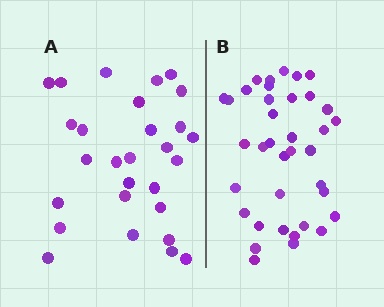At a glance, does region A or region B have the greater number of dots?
Region B (the right region) has more dots.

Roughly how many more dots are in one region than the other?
Region B has roughly 8 or so more dots than region A.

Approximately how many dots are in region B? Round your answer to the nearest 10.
About 40 dots. (The exact count is 37, which rounds to 40.)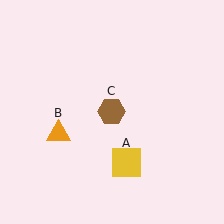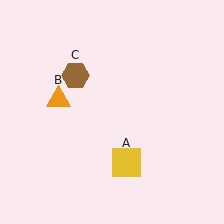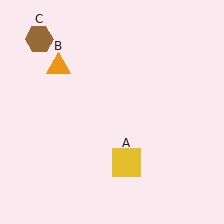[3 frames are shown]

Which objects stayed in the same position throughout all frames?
Yellow square (object A) remained stationary.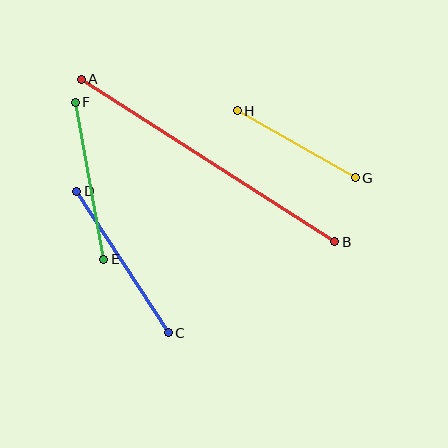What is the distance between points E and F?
The distance is approximately 160 pixels.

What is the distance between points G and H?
The distance is approximately 136 pixels.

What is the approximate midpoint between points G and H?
The midpoint is at approximately (296, 144) pixels.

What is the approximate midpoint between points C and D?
The midpoint is at approximately (123, 262) pixels.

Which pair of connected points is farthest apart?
Points A and B are farthest apart.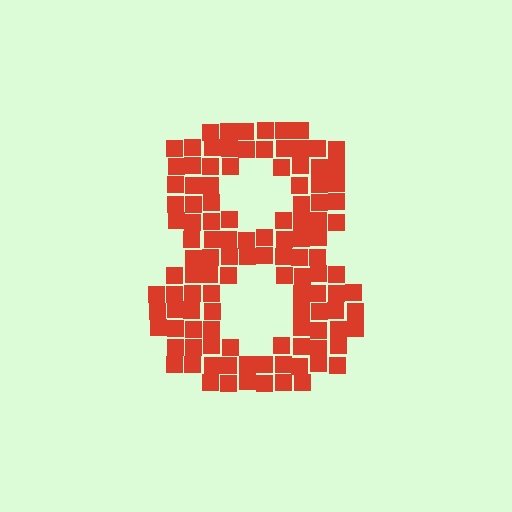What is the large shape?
The large shape is the digit 8.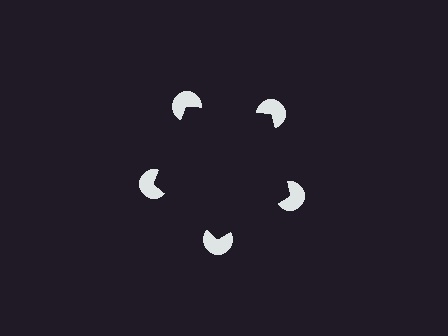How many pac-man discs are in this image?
There are 5 — one at each vertex of the illusory pentagon.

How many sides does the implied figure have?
5 sides.